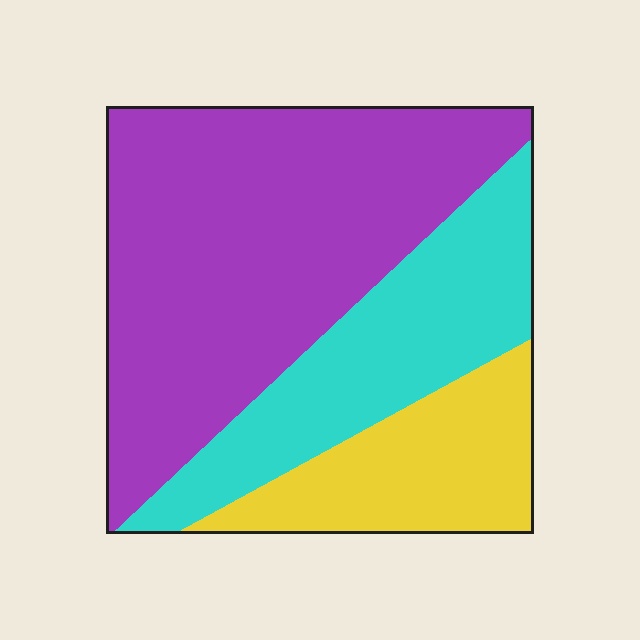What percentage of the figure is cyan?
Cyan covers about 25% of the figure.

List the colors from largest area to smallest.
From largest to smallest: purple, cyan, yellow.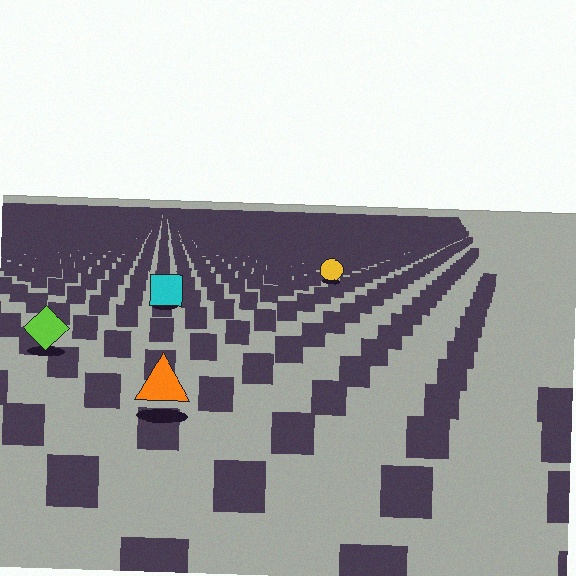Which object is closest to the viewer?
The orange triangle is closest. The texture marks near it are larger and more spread out.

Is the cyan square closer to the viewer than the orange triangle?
No. The orange triangle is closer — you can tell from the texture gradient: the ground texture is coarser near it.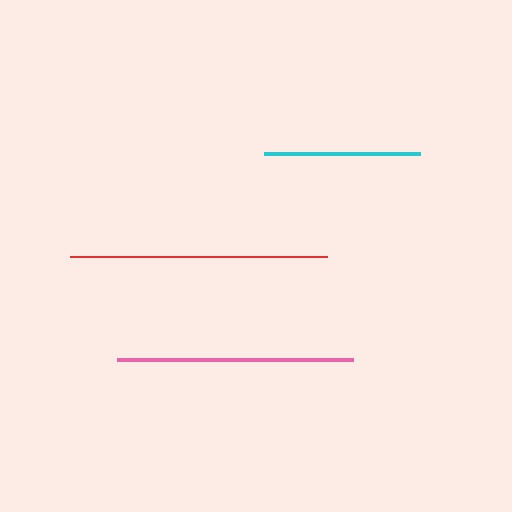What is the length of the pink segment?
The pink segment is approximately 237 pixels long.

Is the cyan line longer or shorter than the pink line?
The pink line is longer than the cyan line.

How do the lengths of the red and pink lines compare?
The red and pink lines are approximately the same length.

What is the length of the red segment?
The red segment is approximately 257 pixels long.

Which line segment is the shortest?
The cyan line is the shortest at approximately 156 pixels.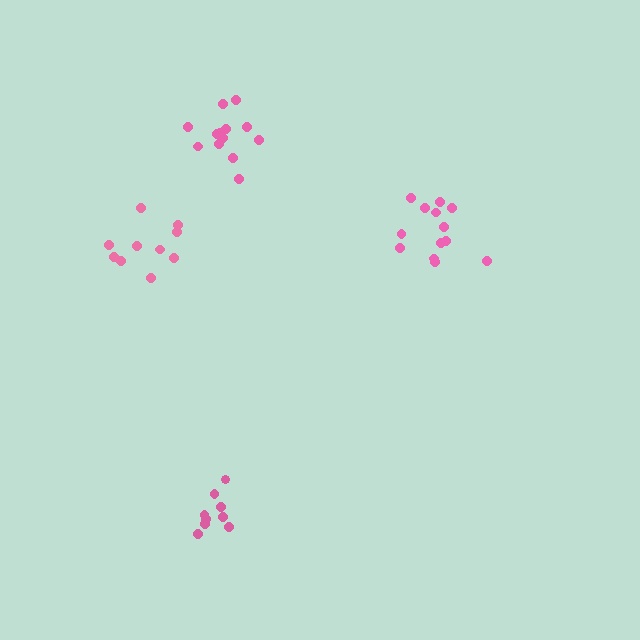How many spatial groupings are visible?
There are 4 spatial groupings.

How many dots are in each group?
Group 1: 13 dots, Group 2: 9 dots, Group 3: 13 dots, Group 4: 10 dots (45 total).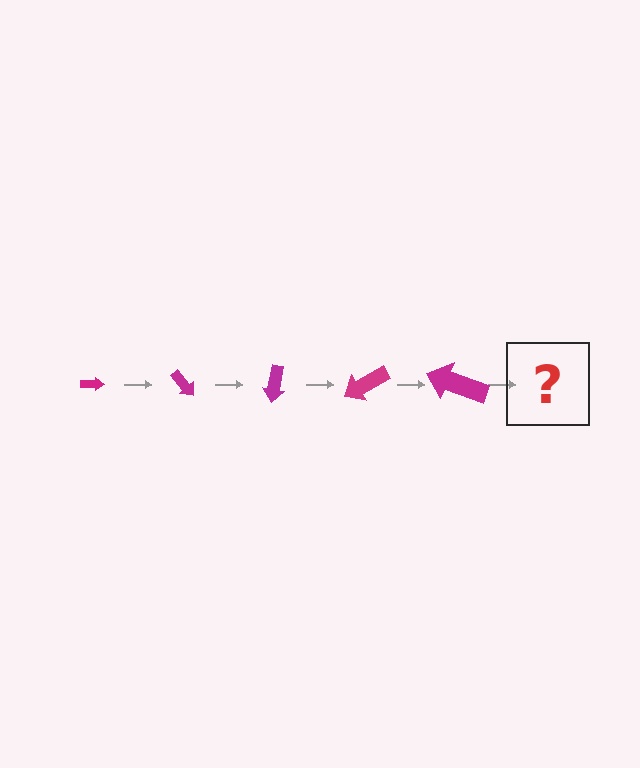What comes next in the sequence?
The next element should be an arrow, larger than the previous one and rotated 250 degrees from the start.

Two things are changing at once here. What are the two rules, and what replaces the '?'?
The two rules are that the arrow grows larger each step and it rotates 50 degrees each step. The '?' should be an arrow, larger than the previous one and rotated 250 degrees from the start.